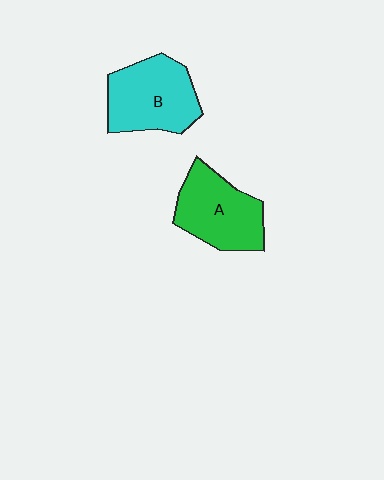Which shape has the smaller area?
Shape A (green).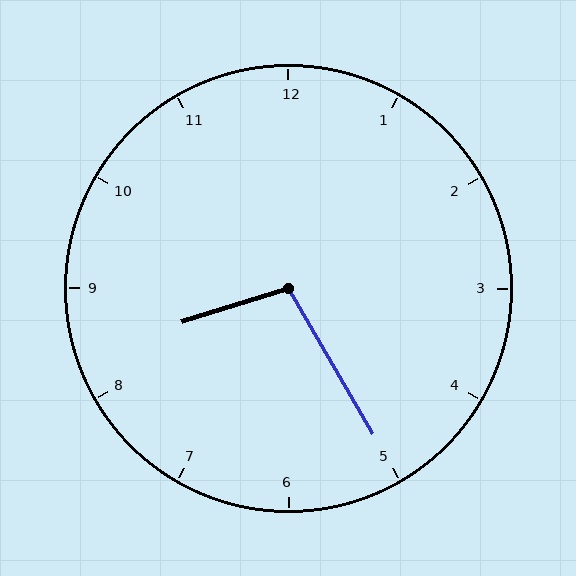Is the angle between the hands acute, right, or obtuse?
It is obtuse.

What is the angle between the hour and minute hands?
Approximately 102 degrees.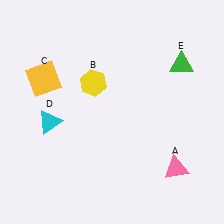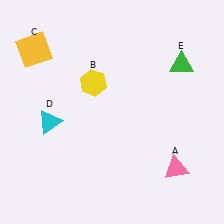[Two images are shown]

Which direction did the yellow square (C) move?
The yellow square (C) moved up.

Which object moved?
The yellow square (C) moved up.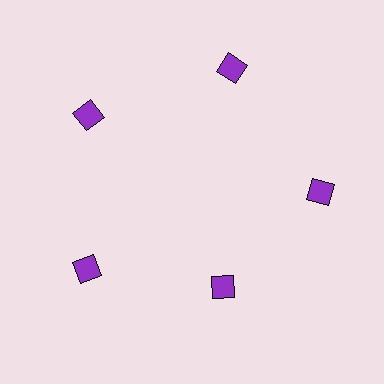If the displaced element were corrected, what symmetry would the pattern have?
It would have 5-fold rotational symmetry — the pattern would map onto itself every 72 degrees.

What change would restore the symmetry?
The symmetry would be restored by moving it outward, back onto the ring so that all 5 squares sit at equal angles and equal distance from the center.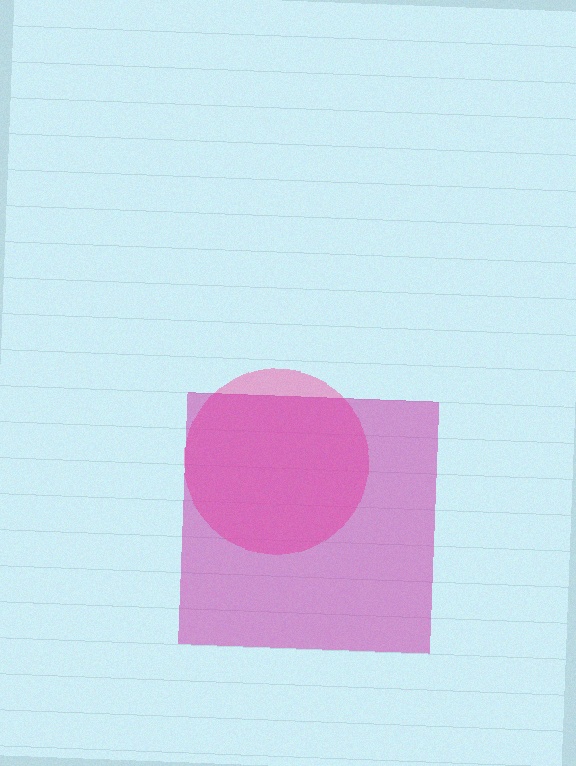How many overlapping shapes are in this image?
There are 2 overlapping shapes in the image.